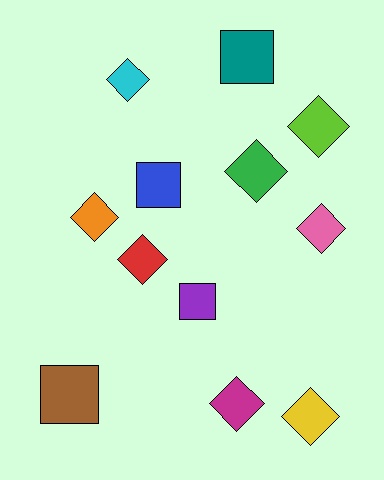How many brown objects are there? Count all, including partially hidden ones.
There is 1 brown object.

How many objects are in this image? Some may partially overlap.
There are 12 objects.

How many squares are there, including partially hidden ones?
There are 4 squares.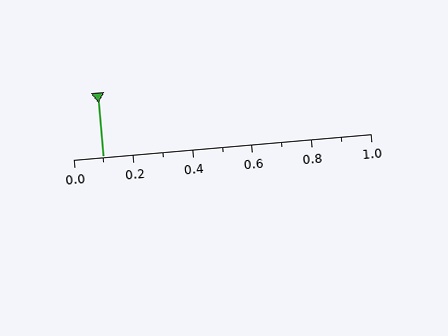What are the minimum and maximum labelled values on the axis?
The axis runs from 0.0 to 1.0.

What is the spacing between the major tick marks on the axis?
The major ticks are spaced 0.2 apart.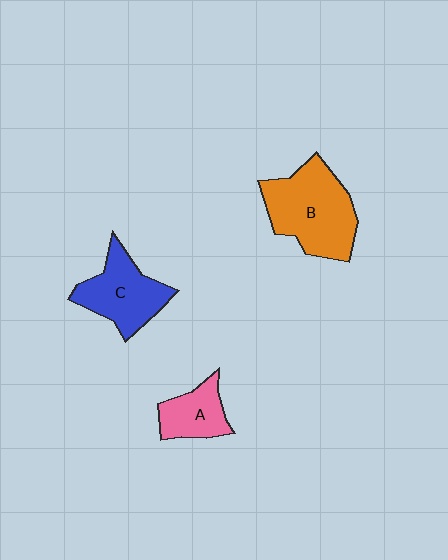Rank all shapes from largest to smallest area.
From largest to smallest: B (orange), C (blue), A (pink).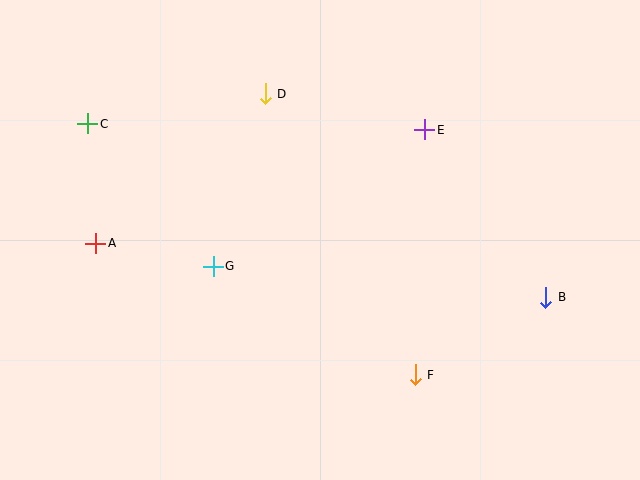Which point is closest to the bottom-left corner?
Point A is closest to the bottom-left corner.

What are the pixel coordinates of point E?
Point E is at (425, 130).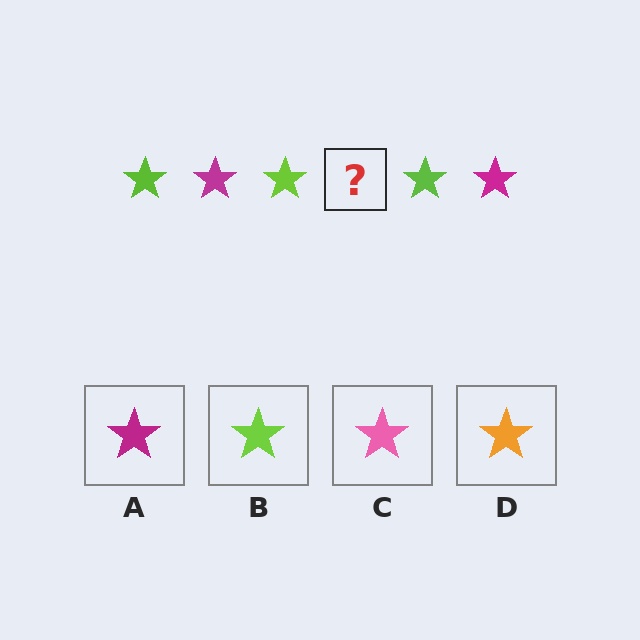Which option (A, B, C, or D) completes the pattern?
A.